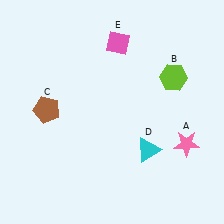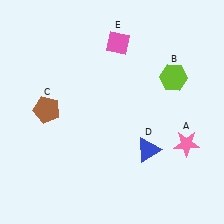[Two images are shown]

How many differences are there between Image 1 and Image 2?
There is 1 difference between the two images.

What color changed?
The triangle (D) changed from cyan in Image 1 to blue in Image 2.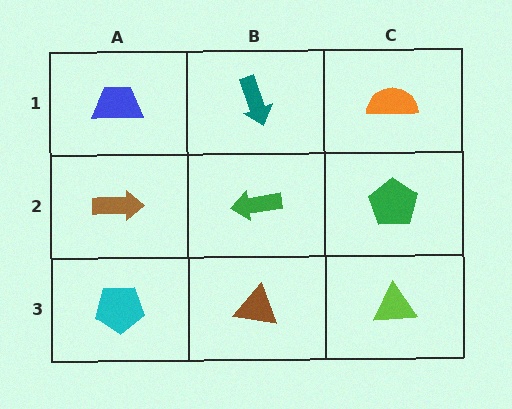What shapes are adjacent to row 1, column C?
A green pentagon (row 2, column C), a teal arrow (row 1, column B).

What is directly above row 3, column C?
A green pentagon.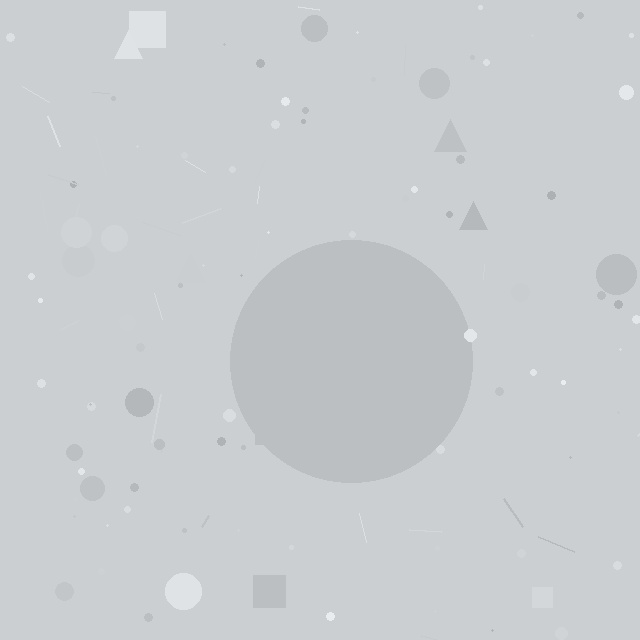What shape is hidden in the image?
A circle is hidden in the image.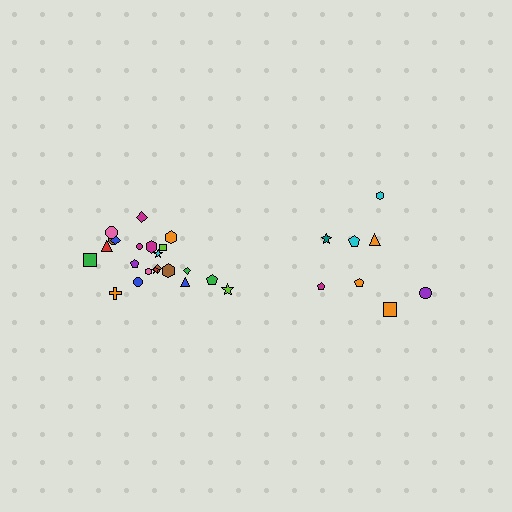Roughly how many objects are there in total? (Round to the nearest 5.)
Roughly 30 objects in total.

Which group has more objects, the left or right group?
The left group.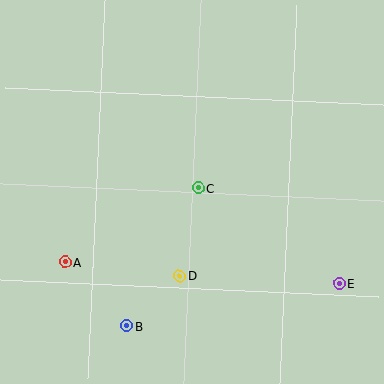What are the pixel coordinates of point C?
Point C is at (198, 188).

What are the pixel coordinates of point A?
Point A is at (65, 262).